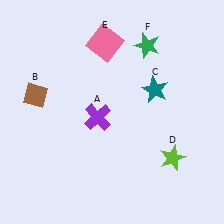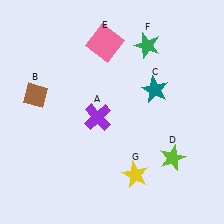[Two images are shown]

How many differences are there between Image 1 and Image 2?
There is 1 difference between the two images.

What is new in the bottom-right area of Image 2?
A yellow star (G) was added in the bottom-right area of Image 2.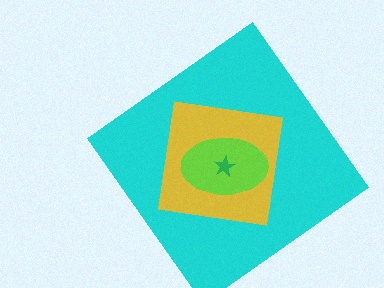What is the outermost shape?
The cyan diamond.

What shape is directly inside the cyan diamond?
The yellow square.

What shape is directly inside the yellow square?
The lime ellipse.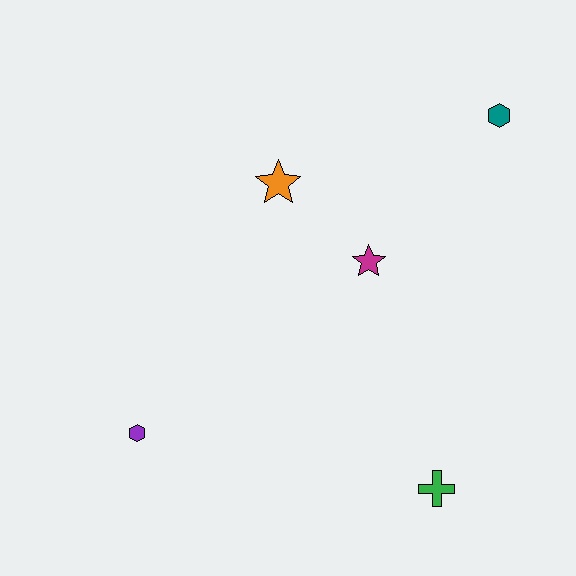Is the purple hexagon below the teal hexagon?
Yes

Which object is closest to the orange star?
The magenta star is closest to the orange star.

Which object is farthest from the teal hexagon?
The purple hexagon is farthest from the teal hexagon.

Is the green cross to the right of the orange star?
Yes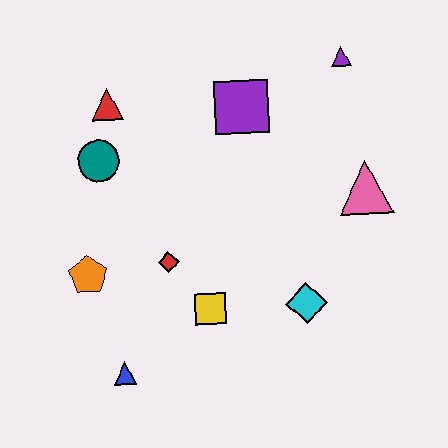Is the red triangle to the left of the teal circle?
No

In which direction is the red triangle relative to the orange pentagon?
The red triangle is above the orange pentagon.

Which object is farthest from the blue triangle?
The purple triangle is farthest from the blue triangle.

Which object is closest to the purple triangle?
The purple square is closest to the purple triangle.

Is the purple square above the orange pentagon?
Yes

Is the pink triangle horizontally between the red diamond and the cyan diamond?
No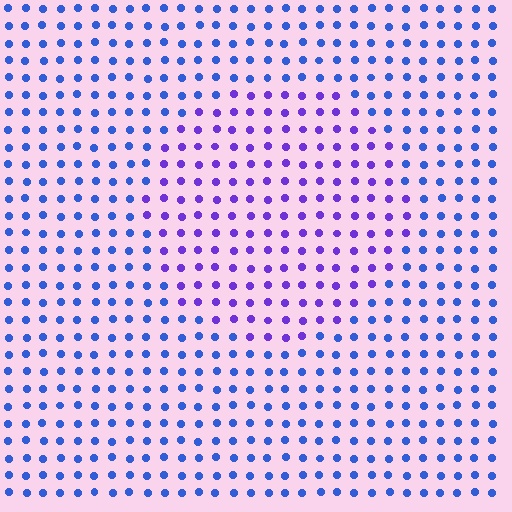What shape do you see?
I see a circle.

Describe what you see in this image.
The image is filled with small blue elements in a uniform arrangement. A circle-shaped region is visible where the elements are tinted to a slightly different hue, forming a subtle color boundary.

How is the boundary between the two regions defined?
The boundary is defined purely by a slight shift in hue (about 38 degrees). Spacing, size, and orientation are identical on both sides.